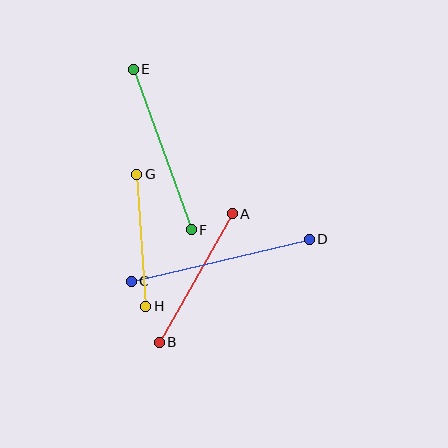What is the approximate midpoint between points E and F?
The midpoint is at approximately (162, 150) pixels.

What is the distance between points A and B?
The distance is approximately 148 pixels.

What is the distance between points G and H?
The distance is approximately 132 pixels.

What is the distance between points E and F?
The distance is approximately 171 pixels.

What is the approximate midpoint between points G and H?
The midpoint is at approximately (141, 240) pixels.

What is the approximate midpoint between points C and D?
The midpoint is at approximately (220, 260) pixels.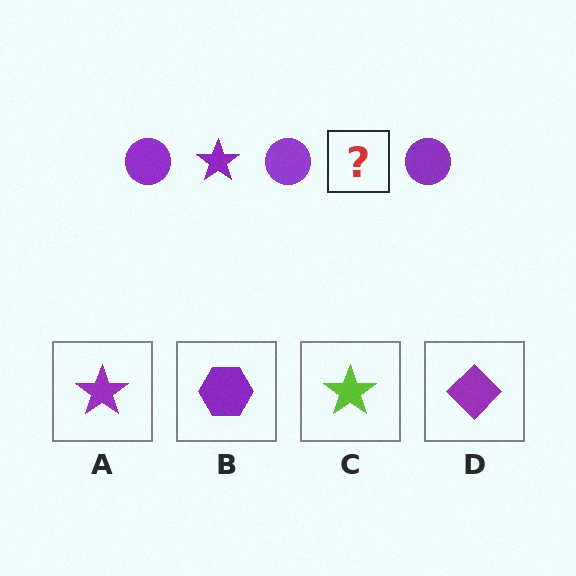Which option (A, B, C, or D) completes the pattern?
A.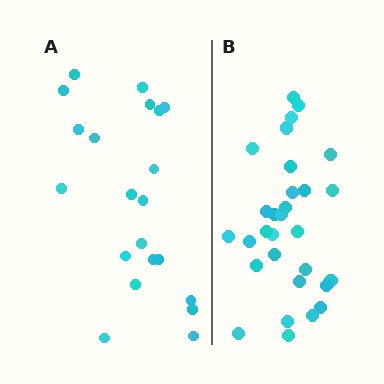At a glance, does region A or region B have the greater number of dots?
Region B (the right region) has more dots.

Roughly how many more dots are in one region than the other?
Region B has roughly 8 or so more dots than region A.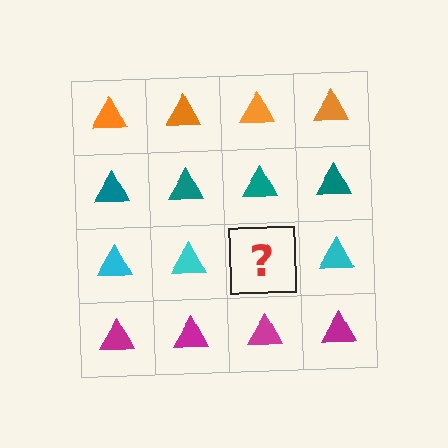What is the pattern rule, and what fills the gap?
The rule is that each row has a consistent color. The gap should be filled with a cyan triangle.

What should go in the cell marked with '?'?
The missing cell should contain a cyan triangle.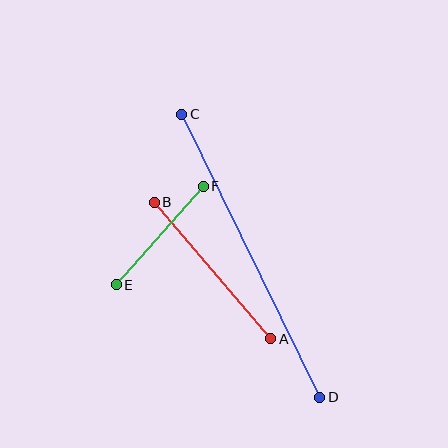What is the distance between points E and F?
The distance is approximately 132 pixels.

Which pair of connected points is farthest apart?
Points C and D are farthest apart.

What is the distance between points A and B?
The distance is approximately 180 pixels.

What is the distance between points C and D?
The distance is approximately 315 pixels.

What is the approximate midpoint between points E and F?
The midpoint is at approximately (160, 235) pixels.